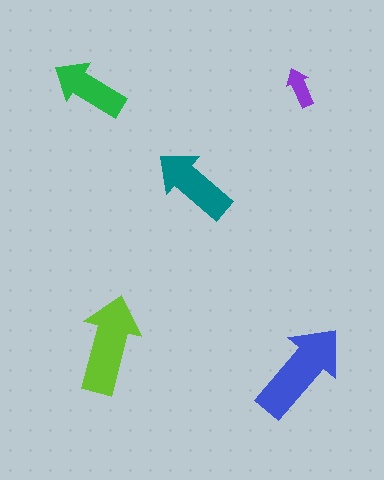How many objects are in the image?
There are 5 objects in the image.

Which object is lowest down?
The blue arrow is bottommost.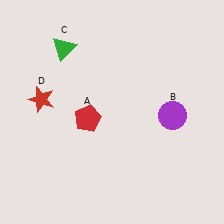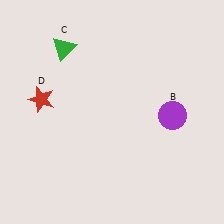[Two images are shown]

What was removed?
The red pentagon (A) was removed in Image 2.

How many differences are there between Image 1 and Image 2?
There is 1 difference between the two images.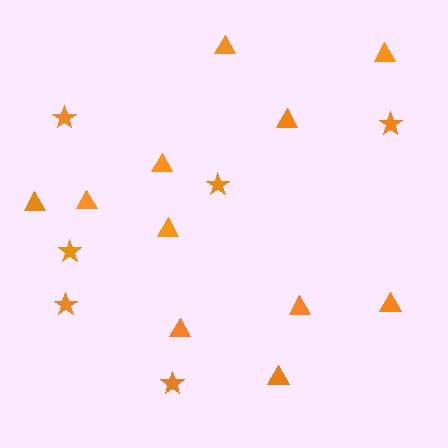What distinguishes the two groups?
There are 2 groups: one group of triangles (11) and one group of stars (6).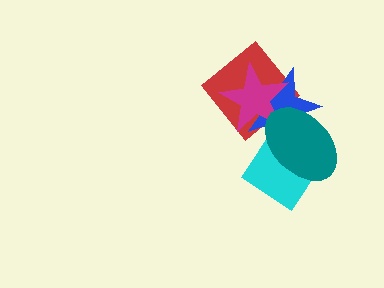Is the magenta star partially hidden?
Yes, it is partially covered by another shape.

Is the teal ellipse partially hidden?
No, no other shape covers it.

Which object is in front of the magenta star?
The teal ellipse is in front of the magenta star.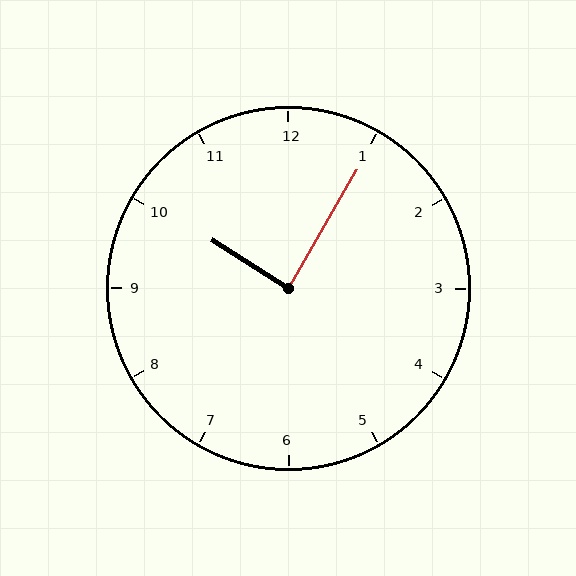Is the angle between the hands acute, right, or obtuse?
It is right.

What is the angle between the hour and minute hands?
Approximately 88 degrees.